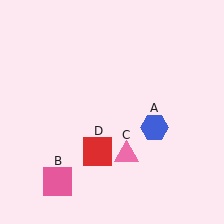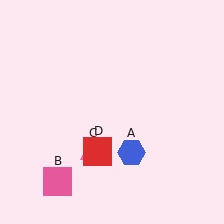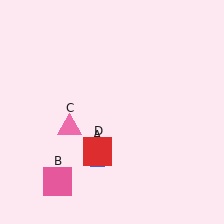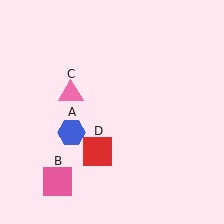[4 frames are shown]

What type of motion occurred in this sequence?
The blue hexagon (object A), pink triangle (object C) rotated clockwise around the center of the scene.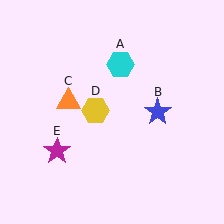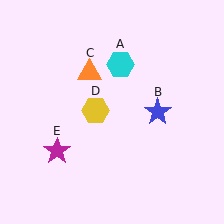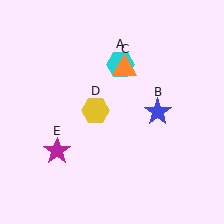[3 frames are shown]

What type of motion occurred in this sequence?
The orange triangle (object C) rotated clockwise around the center of the scene.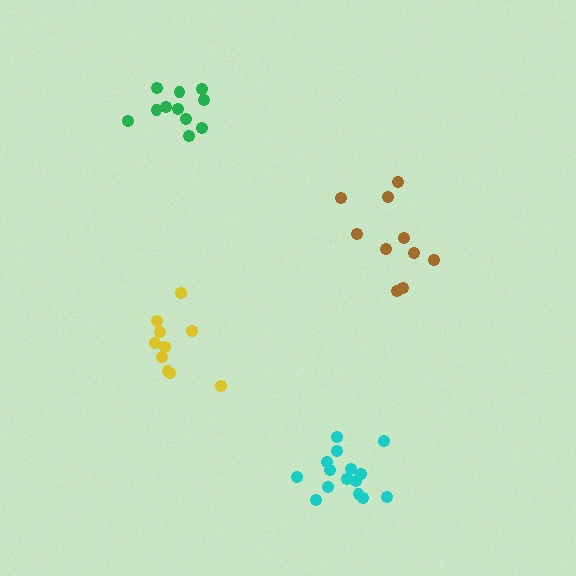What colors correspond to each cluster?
The clusters are colored: brown, green, cyan, yellow.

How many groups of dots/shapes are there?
There are 4 groups.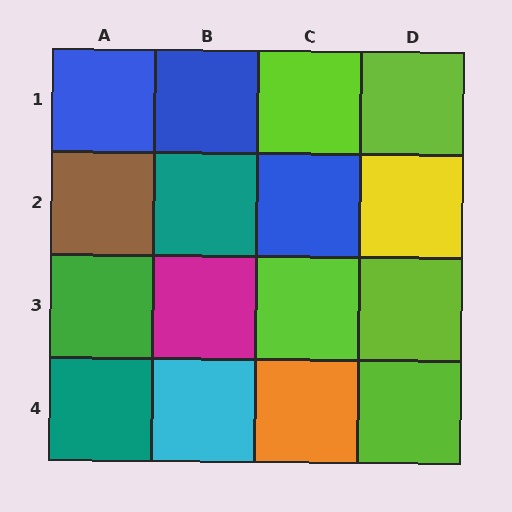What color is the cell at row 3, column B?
Magenta.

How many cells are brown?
1 cell is brown.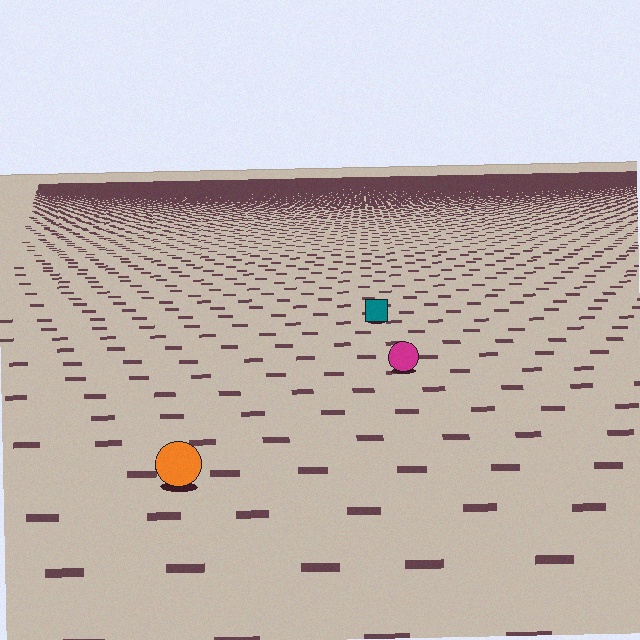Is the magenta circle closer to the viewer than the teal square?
Yes. The magenta circle is closer — you can tell from the texture gradient: the ground texture is coarser near it.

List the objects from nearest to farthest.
From nearest to farthest: the orange circle, the magenta circle, the teal square.